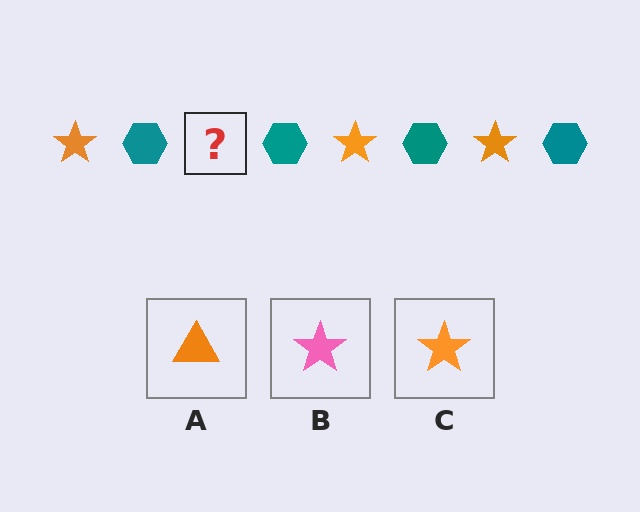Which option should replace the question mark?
Option C.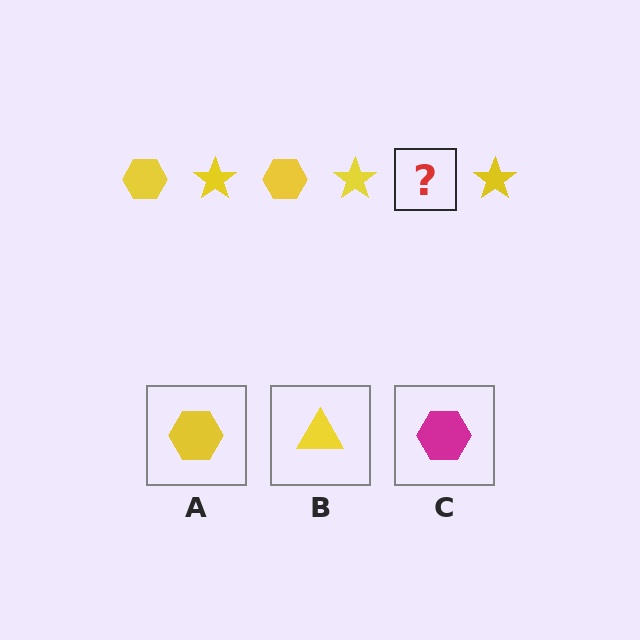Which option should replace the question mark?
Option A.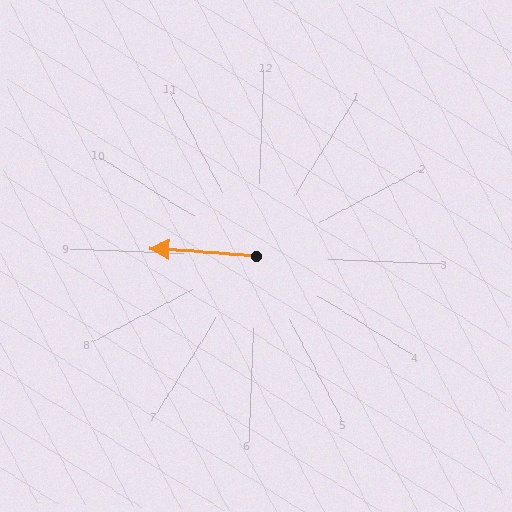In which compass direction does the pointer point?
West.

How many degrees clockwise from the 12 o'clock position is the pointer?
Approximately 272 degrees.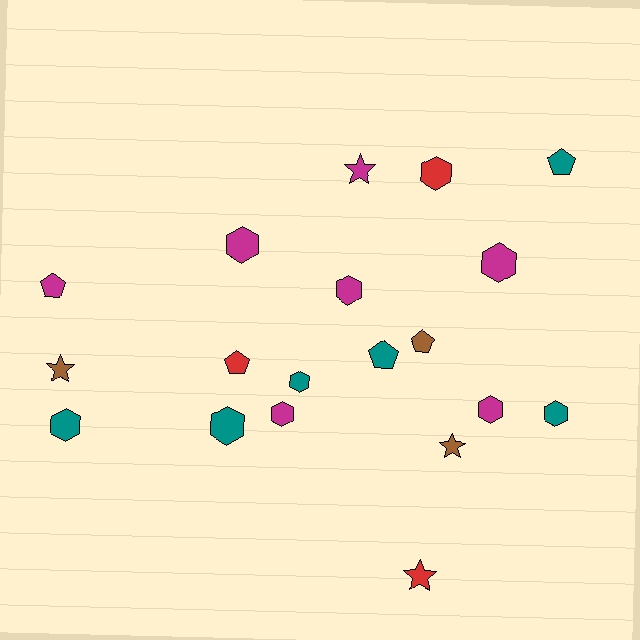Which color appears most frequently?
Magenta, with 7 objects.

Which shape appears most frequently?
Hexagon, with 10 objects.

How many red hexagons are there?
There is 1 red hexagon.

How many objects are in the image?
There are 19 objects.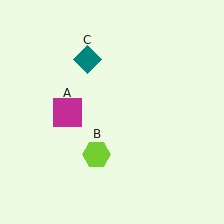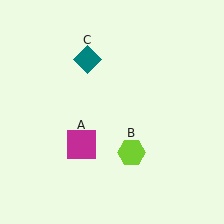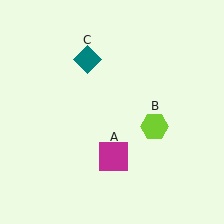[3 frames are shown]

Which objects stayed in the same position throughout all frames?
Teal diamond (object C) remained stationary.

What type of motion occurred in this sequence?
The magenta square (object A), lime hexagon (object B) rotated counterclockwise around the center of the scene.